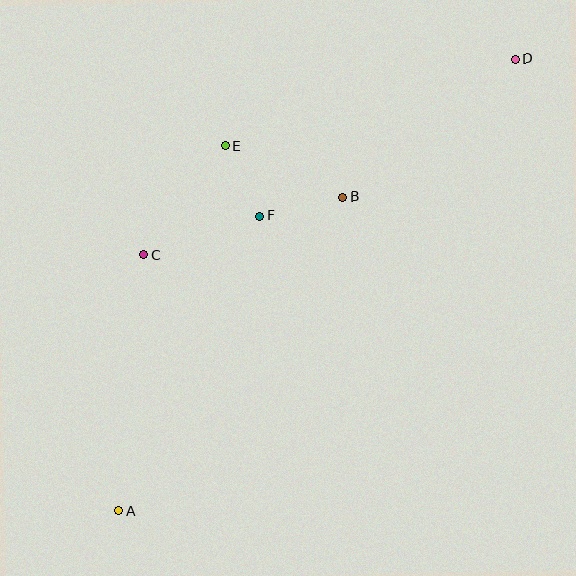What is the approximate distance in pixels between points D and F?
The distance between D and F is approximately 300 pixels.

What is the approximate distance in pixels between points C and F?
The distance between C and F is approximately 123 pixels.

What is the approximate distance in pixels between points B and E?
The distance between B and E is approximately 128 pixels.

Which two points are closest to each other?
Points E and F are closest to each other.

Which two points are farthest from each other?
Points A and D are farthest from each other.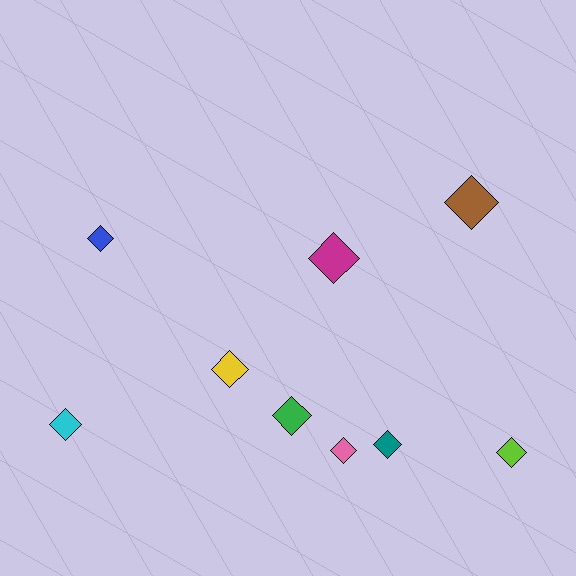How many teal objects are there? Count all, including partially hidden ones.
There is 1 teal object.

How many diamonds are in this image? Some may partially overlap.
There are 9 diamonds.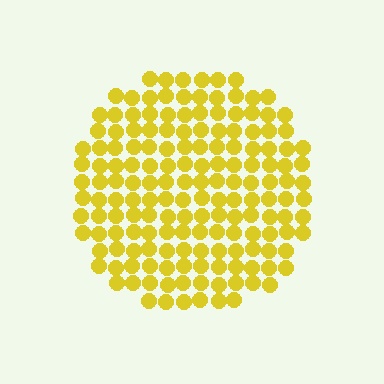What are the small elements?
The small elements are circles.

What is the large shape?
The large shape is a circle.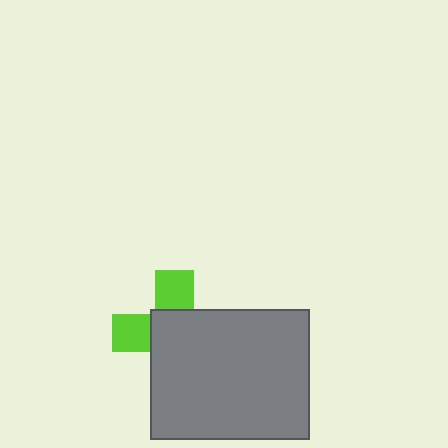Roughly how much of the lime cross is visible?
A small part of it is visible (roughly 36%).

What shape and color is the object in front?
The object in front is a gray rectangle.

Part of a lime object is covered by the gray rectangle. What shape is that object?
It is a cross.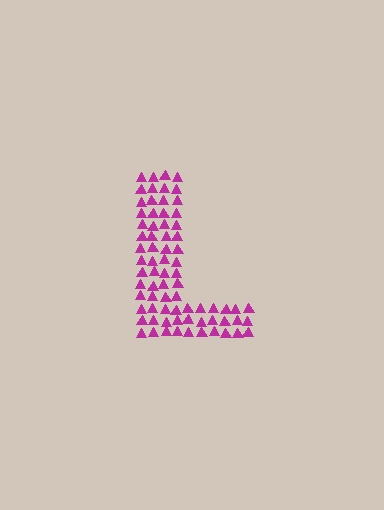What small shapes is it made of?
It is made of small triangles.